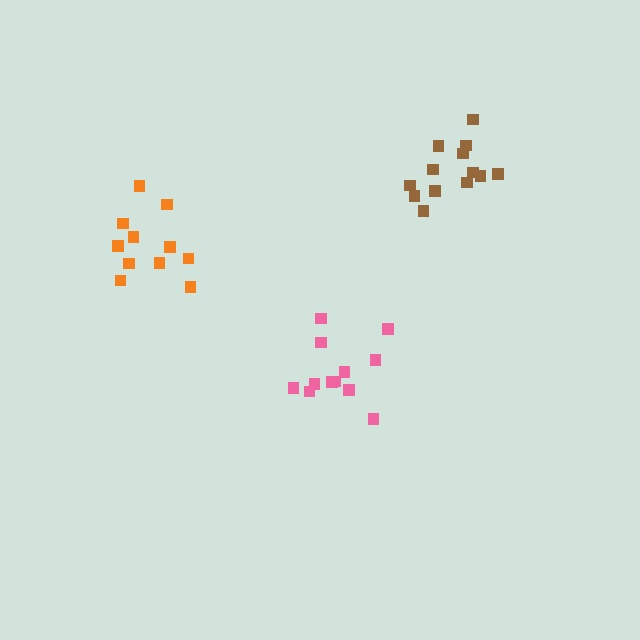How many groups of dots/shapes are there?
There are 3 groups.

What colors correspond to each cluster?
The clusters are colored: orange, pink, brown.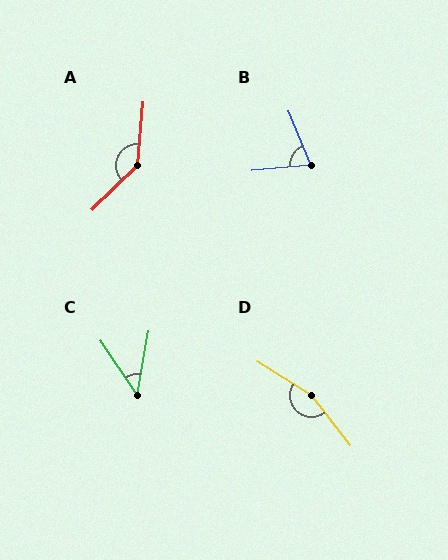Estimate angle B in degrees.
Approximately 72 degrees.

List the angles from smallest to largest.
C (44°), B (72°), A (140°), D (160°).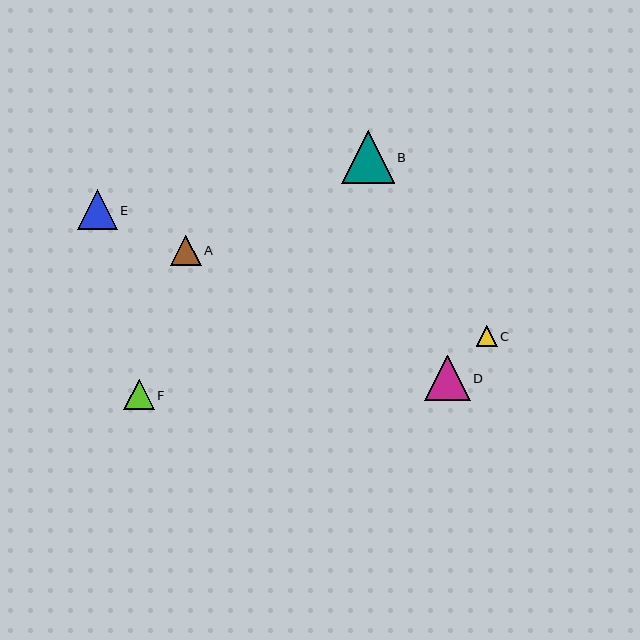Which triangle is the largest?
Triangle B is the largest with a size of approximately 53 pixels.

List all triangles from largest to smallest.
From largest to smallest: B, D, E, A, F, C.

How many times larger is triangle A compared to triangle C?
Triangle A is approximately 1.5 times the size of triangle C.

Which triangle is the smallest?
Triangle C is the smallest with a size of approximately 21 pixels.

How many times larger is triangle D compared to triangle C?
Triangle D is approximately 2.2 times the size of triangle C.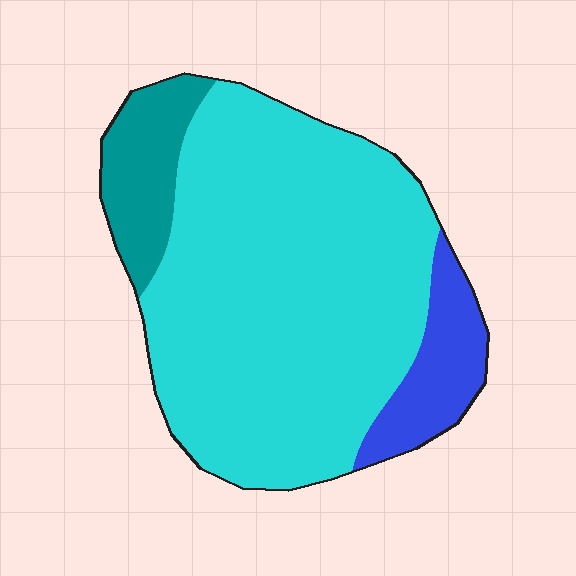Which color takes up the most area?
Cyan, at roughly 75%.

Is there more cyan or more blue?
Cyan.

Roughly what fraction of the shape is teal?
Teal covers roughly 10% of the shape.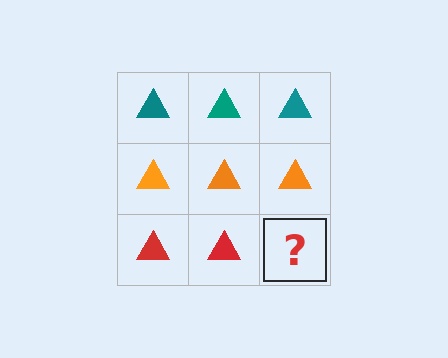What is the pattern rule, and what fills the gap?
The rule is that each row has a consistent color. The gap should be filled with a red triangle.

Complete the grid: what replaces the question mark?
The question mark should be replaced with a red triangle.